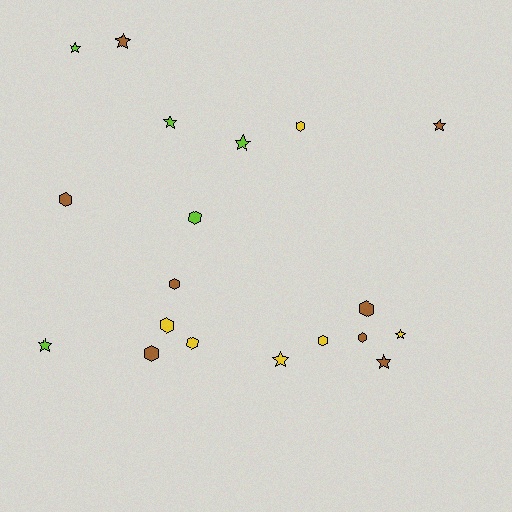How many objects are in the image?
There are 19 objects.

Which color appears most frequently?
Brown, with 8 objects.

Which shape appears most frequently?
Hexagon, with 10 objects.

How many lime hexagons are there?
There is 1 lime hexagon.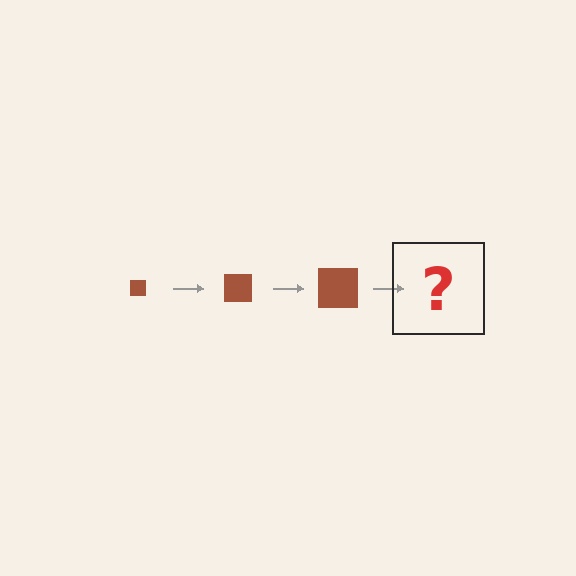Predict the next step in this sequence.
The next step is a brown square, larger than the previous one.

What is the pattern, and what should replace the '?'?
The pattern is that the square gets progressively larger each step. The '?' should be a brown square, larger than the previous one.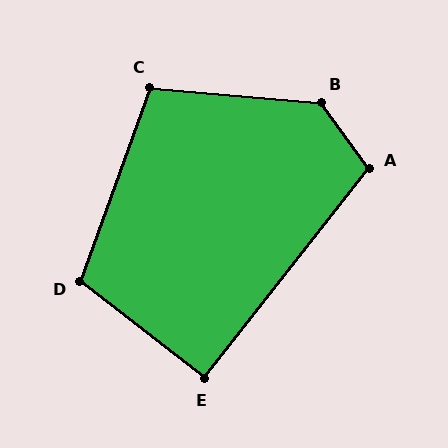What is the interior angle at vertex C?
Approximately 105 degrees (obtuse).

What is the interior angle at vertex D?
Approximately 108 degrees (obtuse).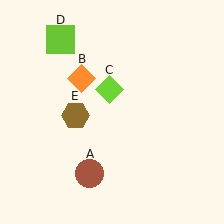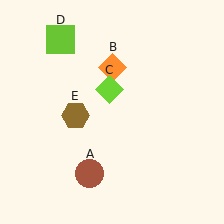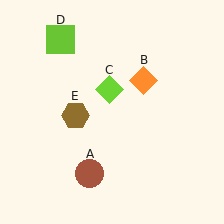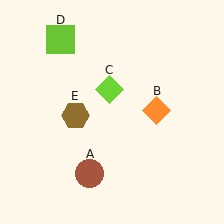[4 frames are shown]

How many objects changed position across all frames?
1 object changed position: orange diamond (object B).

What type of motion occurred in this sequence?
The orange diamond (object B) rotated clockwise around the center of the scene.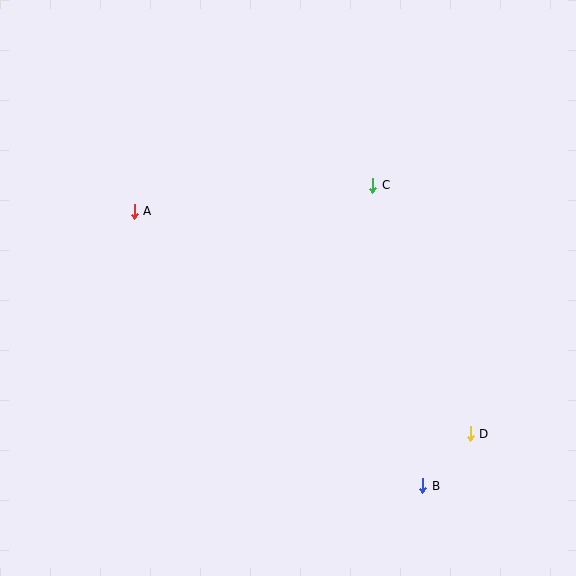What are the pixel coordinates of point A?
Point A is at (134, 211).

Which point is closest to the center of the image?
Point C at (373, 185) is closest to the center.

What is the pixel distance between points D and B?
The distance between D and B is 71 pixels.